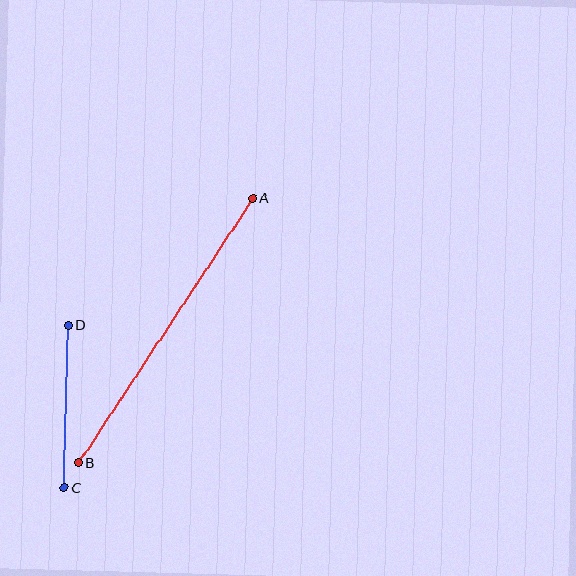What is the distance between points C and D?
The distance is approximately 163 pixels.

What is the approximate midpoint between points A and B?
The midpoint is at approximately (166, 330) pixels.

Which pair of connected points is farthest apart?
Points A and B are farthest apart.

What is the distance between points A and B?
The distance is approximately 316 pixels.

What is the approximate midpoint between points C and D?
The midpoint is at approximately (66, 406) pixels.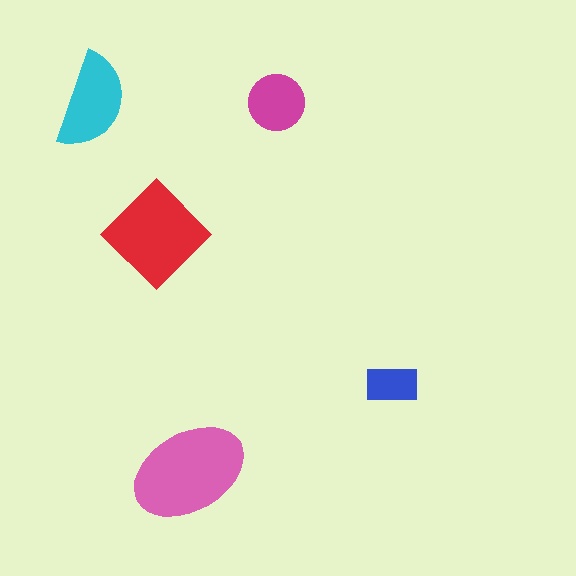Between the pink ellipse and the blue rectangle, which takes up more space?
The pink ellipse.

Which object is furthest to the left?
The cyan semicircle is leftmost.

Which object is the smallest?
The blue rectangle.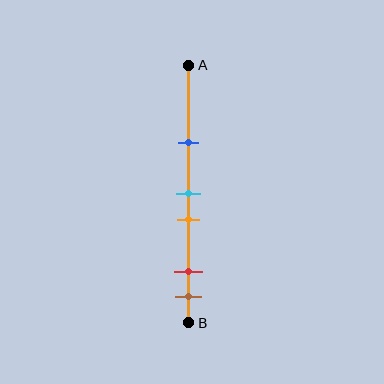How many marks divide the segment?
There are 5 marks dividing the segment.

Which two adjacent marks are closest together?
The cyan and orange marks are the closest adjacent pair.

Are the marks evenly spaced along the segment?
No, the marks are not evenly spaced.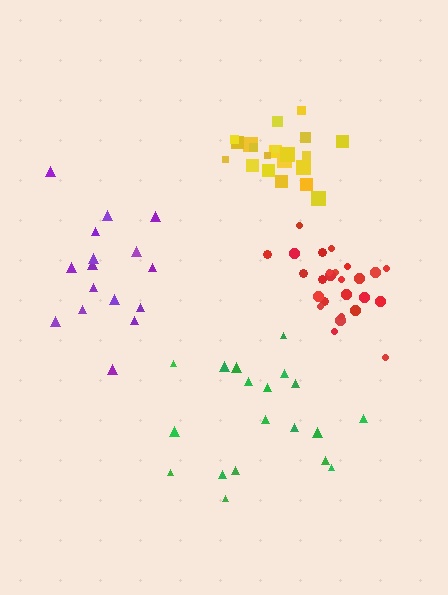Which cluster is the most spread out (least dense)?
Green.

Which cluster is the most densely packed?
Red.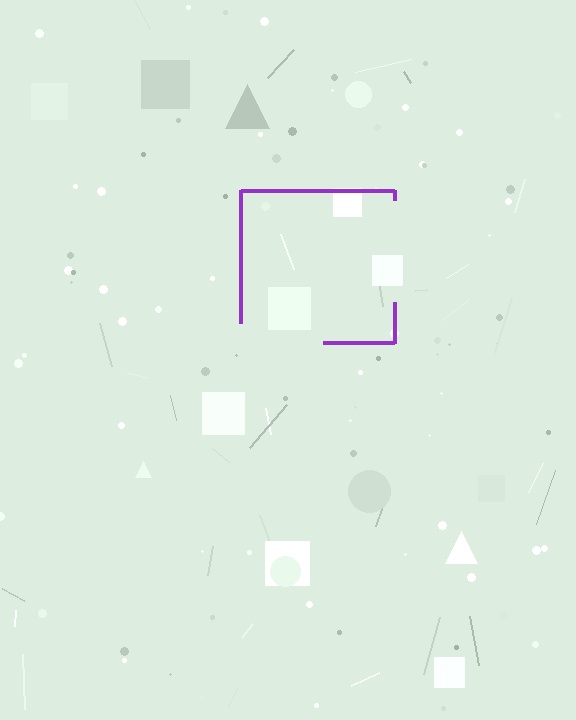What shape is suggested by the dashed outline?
The dashed outline suggests a square.